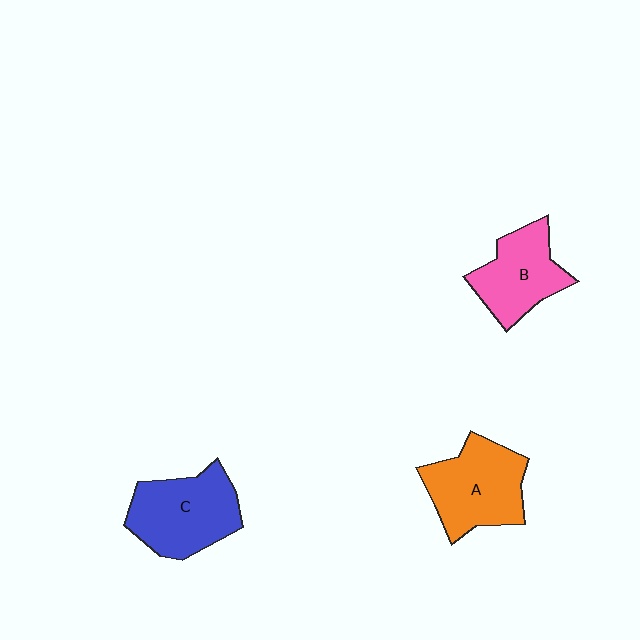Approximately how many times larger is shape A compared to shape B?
Approximately 1.2 times.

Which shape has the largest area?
Shape C (blue).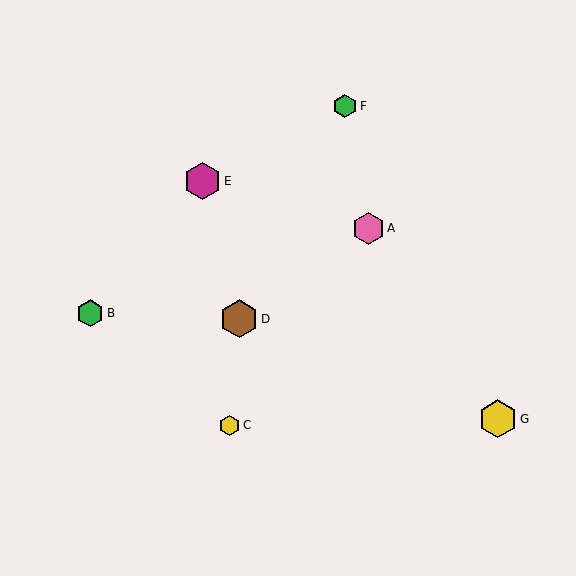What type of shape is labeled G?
Shape G is a yellow hexagon.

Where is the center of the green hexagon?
The center of the green hexagon is at (90, 313).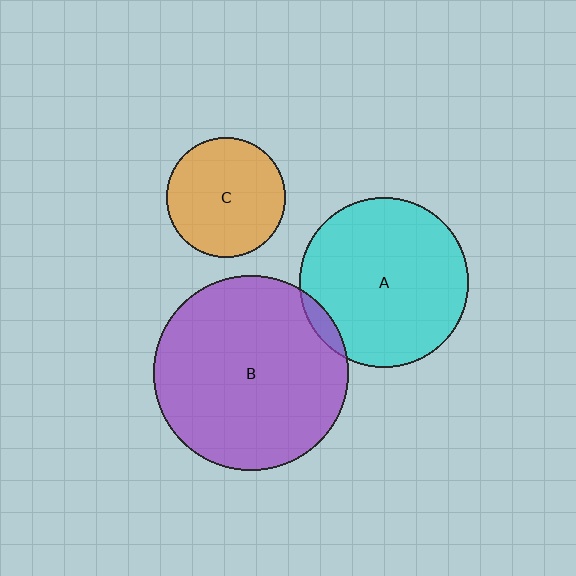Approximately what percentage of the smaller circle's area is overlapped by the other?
Approximately 5%.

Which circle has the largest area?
Circle B (purple).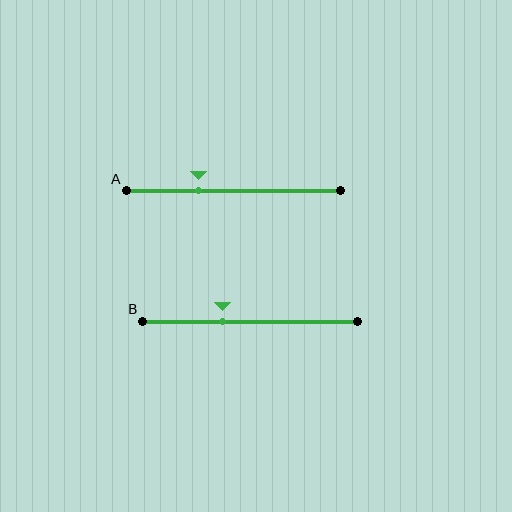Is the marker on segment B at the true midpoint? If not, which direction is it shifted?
No, the marker on segment B is shifted to the left by about 13% of the segment length.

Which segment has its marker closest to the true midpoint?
Segment B has its marker closest to the true midpoint.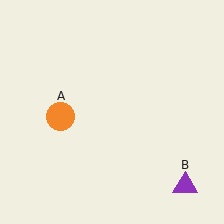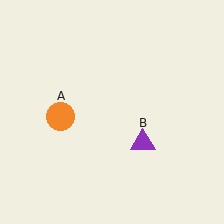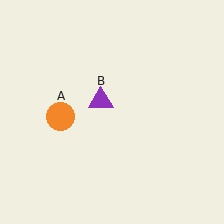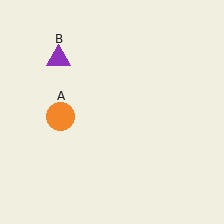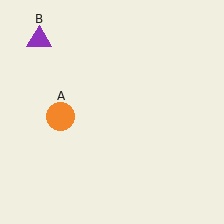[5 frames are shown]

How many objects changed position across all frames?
1 object changed position: purple triangle (object B).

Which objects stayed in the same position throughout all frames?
Orange circle (object A) remained stationary.